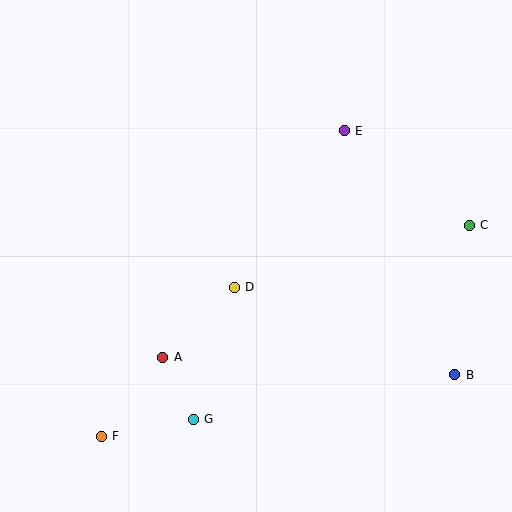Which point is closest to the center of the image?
Point D at (234, 287) is closest to the center.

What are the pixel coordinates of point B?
Point B is at (455, 375).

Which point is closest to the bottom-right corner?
Point B is closest to the bottom-right corner.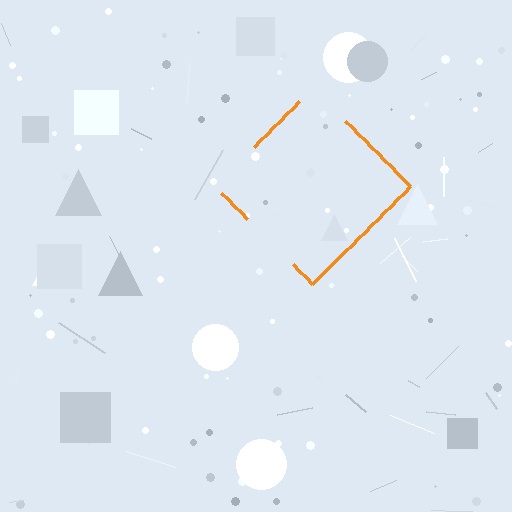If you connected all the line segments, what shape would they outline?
They would outline a diamond.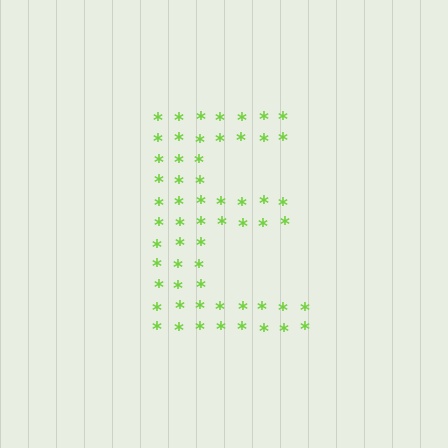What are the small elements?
The small elements are asterisks.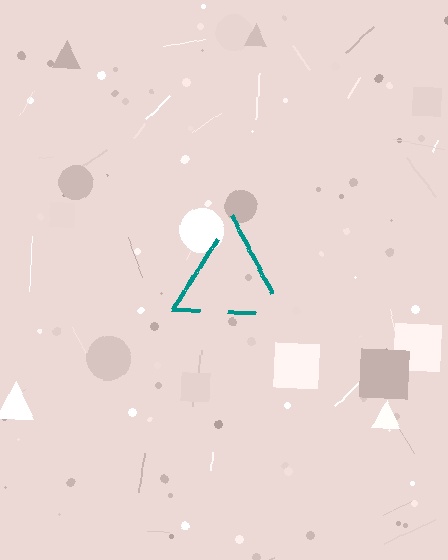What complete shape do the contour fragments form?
The contour fragments form a triangle.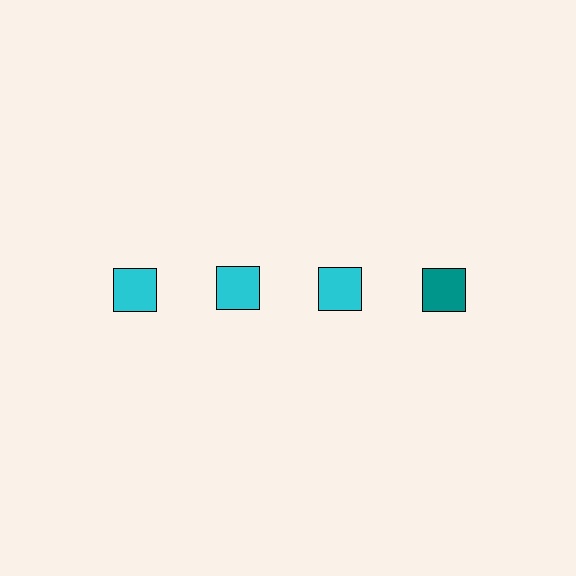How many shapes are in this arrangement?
There are 4 shapes arranged in a grid pattern.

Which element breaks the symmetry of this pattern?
The teal square in the top row, second from right column breaks the symmetry. All other shapes are cyan squares.